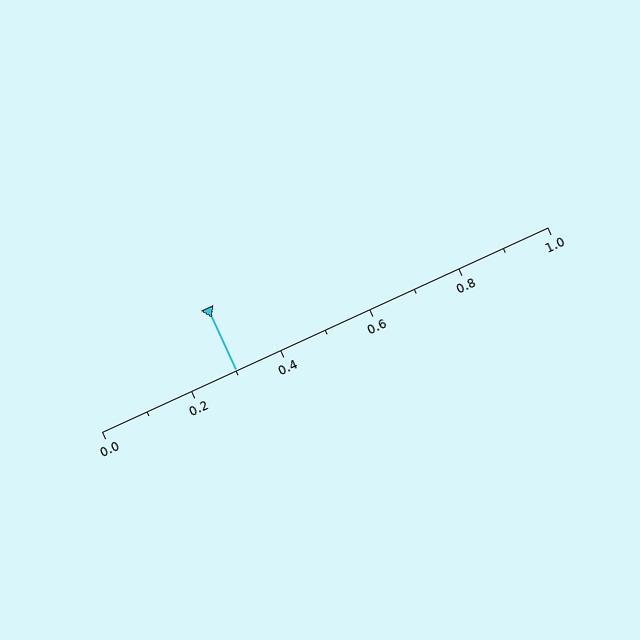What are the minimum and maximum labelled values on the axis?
The axis runs from 0.0 to 1.0.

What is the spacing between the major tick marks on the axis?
The major ticks are spaced 0.2 apart.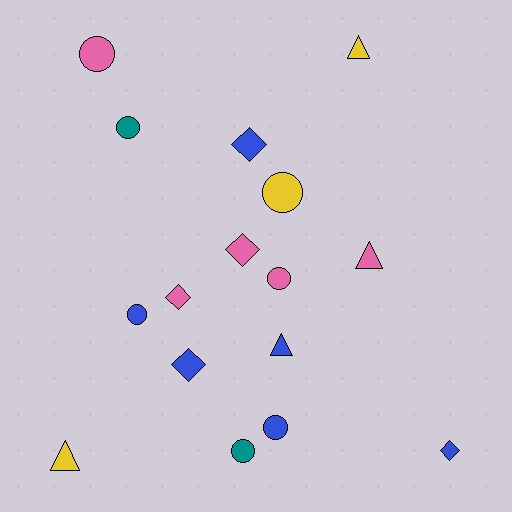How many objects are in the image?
There are 16 objects.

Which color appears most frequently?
Blue, with 6 objects.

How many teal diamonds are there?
There are no teal diamonds.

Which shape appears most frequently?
Circle, with 7 objects.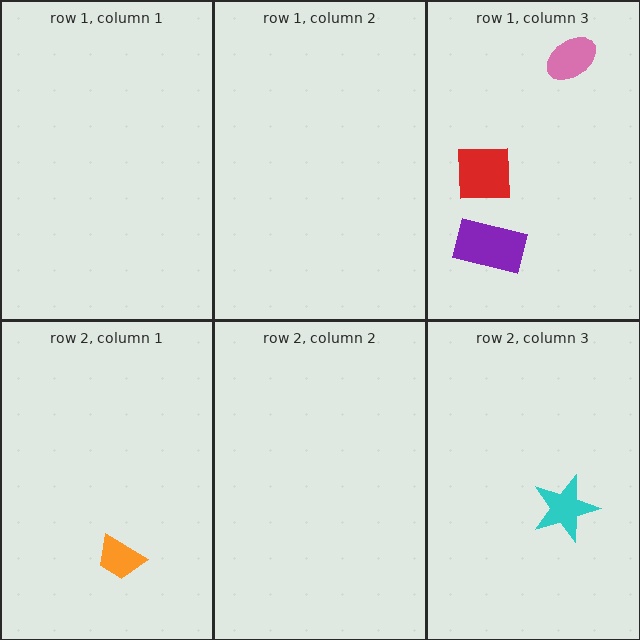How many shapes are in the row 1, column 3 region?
3.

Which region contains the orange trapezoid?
The row 2, column 1 region.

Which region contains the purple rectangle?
The row 1, column 3 region.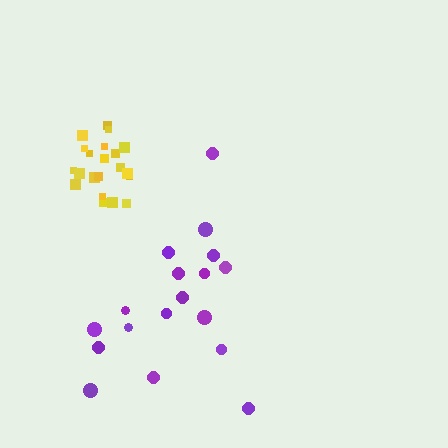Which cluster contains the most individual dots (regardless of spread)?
Yellow (22).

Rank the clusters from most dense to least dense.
yellow, purple.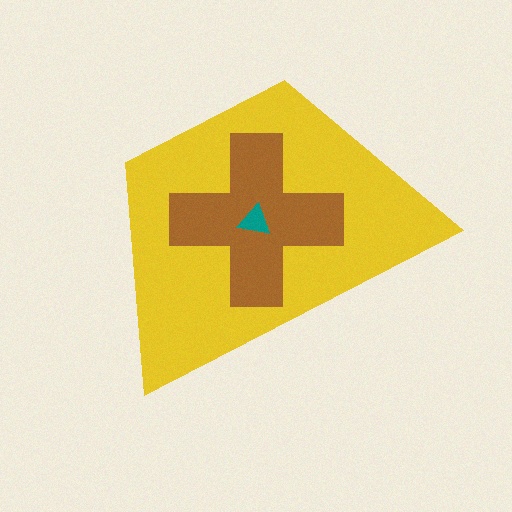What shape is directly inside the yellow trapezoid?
The brown cross.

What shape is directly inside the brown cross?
The teal triangle.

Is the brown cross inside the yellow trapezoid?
Yes.